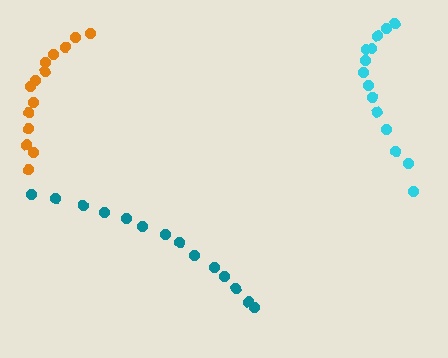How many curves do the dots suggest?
There are 3 distinct paths.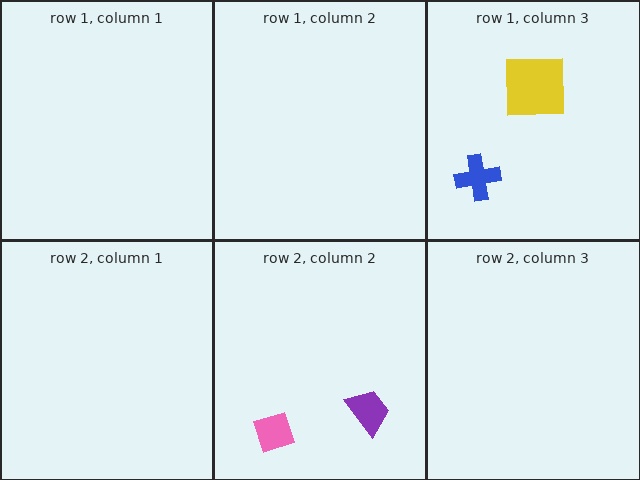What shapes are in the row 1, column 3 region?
The yellow square, the blue cross.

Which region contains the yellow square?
The row 1, column 3 region.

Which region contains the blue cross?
The row 1, column 3 region.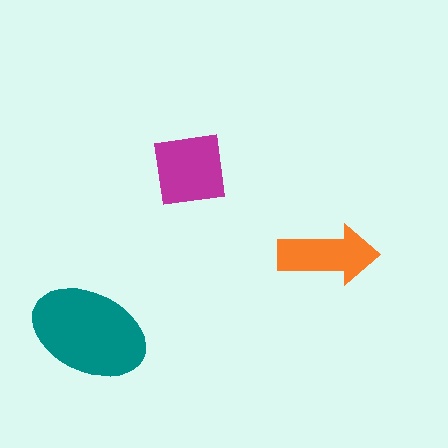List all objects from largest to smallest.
The teal ellipse, the magenta square, the orange arrow.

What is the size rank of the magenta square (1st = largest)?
2nd.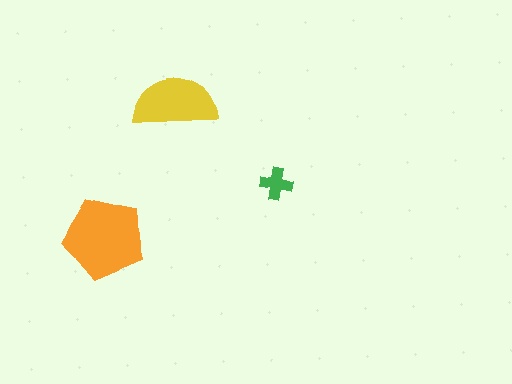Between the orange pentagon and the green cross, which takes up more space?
The orange pentagon.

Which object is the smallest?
The green cross.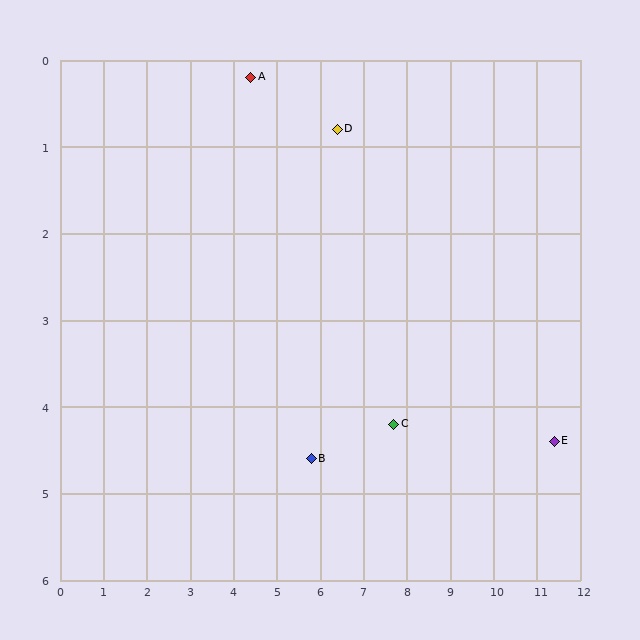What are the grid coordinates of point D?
Point D is at approximately (6.4, 0.8).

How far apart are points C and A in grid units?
Points C and A are about 5.2 grid units apart.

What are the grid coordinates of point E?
Point E is at approximately (11.4, 4.4).